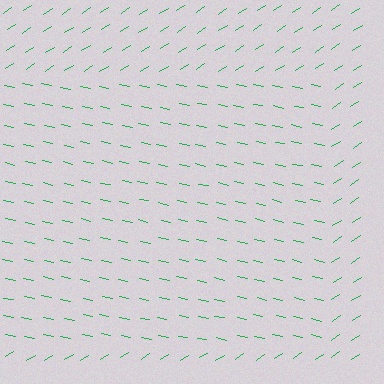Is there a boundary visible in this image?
Yes, there is a texture boundary formed by a change in line orientation.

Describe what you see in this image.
The image is filled with small green line segments. A rectangle region in the image has lines oriented differently from the surrounding lines, creating a visible texture boundary.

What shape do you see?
I see a rectangle.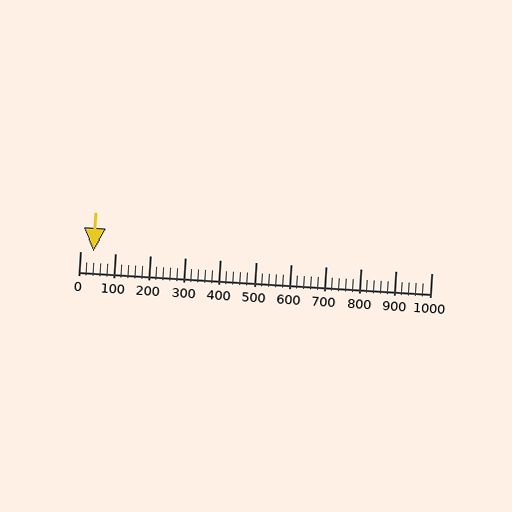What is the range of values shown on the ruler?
The ruler shows values from 0 to 1000.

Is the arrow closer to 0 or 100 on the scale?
The arrow is closer to 0.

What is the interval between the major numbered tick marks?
The major tick marks are spaced 100 units apart.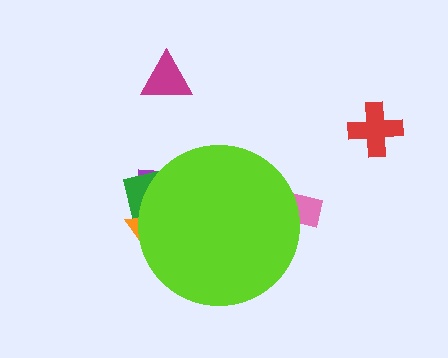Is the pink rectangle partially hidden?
Yes, the pink rectangle is partially hidden behind the lime circle.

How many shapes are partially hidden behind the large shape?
4 shapes are partially hidden.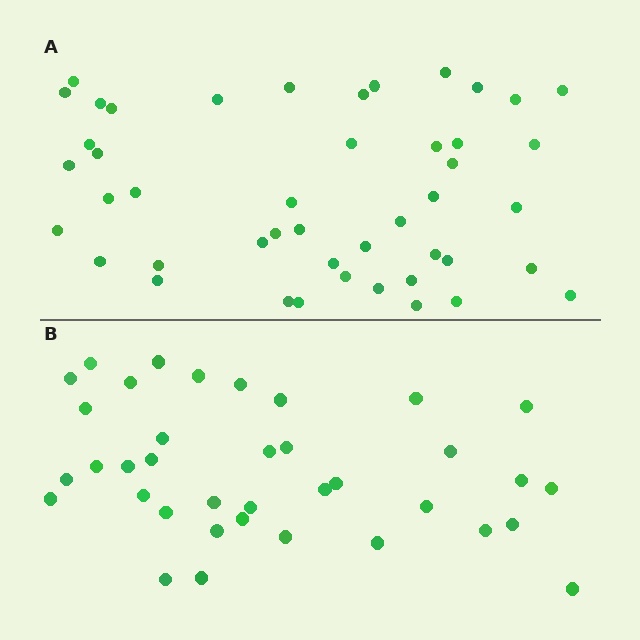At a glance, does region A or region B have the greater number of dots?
Region A (the top region) has more dots.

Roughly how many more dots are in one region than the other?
Region A has roughly 8 or so more dots than region B.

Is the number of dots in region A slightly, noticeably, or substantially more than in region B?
Region A has only slightly more — the two regions are fairly close. The ratio is roughly 1.2 to 1.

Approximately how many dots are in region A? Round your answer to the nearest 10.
About 50 dots. (The exact count is 46, which rounds to 50.)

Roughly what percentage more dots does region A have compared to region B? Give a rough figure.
About 25% more.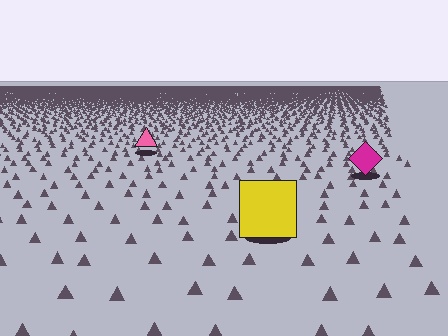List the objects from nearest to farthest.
From nearest to farthest: the yellow square, the magenta diamond, the pink triangle.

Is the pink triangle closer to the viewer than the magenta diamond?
No. The magenta diamond is closer — you can tell from the texture gradient: the ground texture is coarser near it.